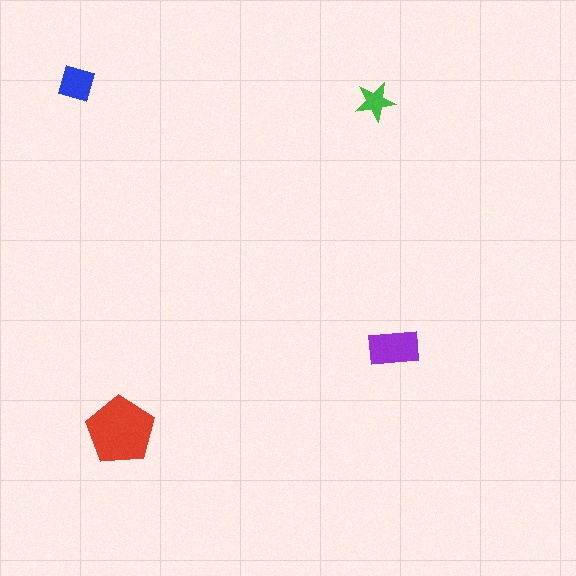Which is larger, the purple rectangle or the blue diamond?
The purple rectangle.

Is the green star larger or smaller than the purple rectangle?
Smaller.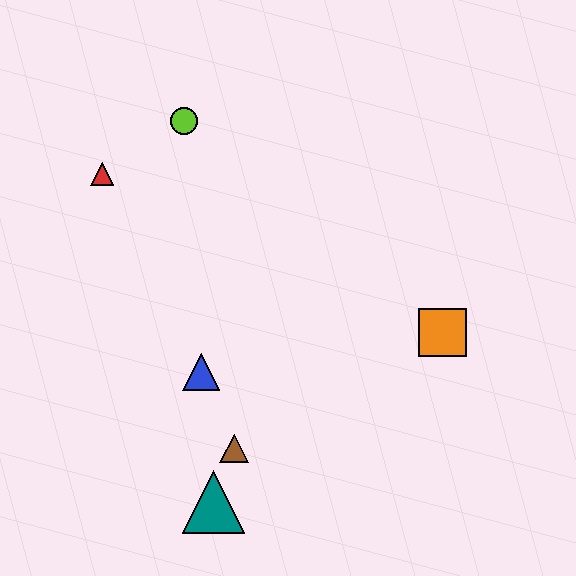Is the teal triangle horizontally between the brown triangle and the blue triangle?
Yes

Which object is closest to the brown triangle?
The teal triangle is closest to the brown triangle.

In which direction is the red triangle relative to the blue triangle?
The red triangle is above the blue triangle.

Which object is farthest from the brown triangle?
The lime circle is farthest from the brown triangle.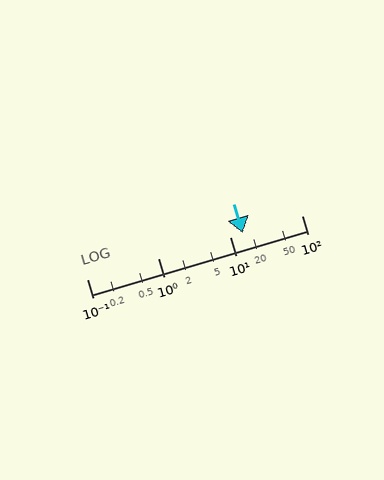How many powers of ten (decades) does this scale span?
The scale spans 3 decades, from 0.1 to 100.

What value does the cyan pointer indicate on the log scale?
The pointer indicates approximately 15.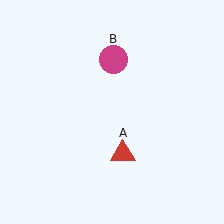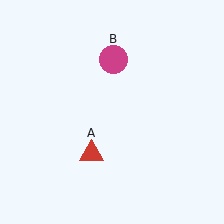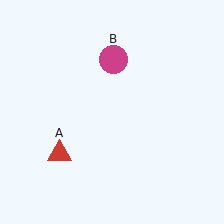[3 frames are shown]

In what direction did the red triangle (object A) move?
The red triangle (object A) moved left.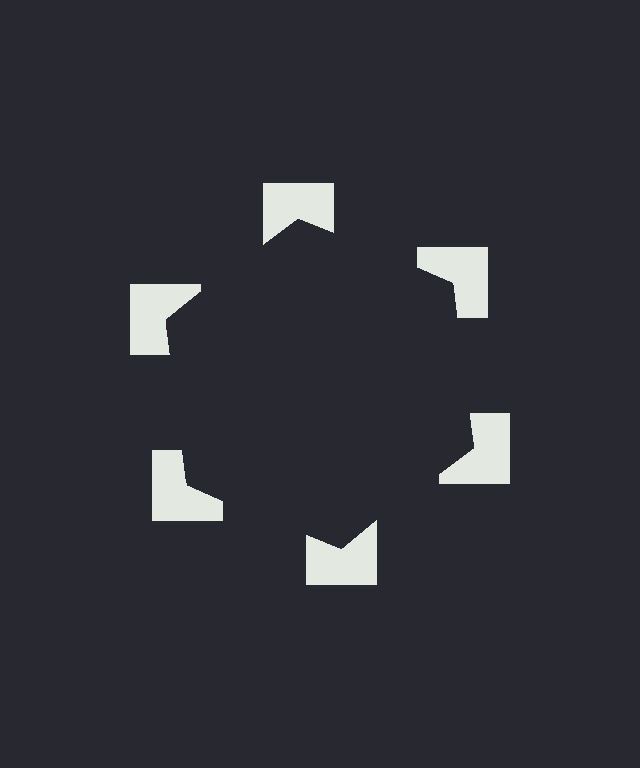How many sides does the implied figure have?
6 sides.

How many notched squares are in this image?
There are 6 — one at each vertex of the illusory hexagon.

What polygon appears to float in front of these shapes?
An illusory hexagon — its edges are inferred from the aligned wedge cuts in the notched squares, not physically drawn.